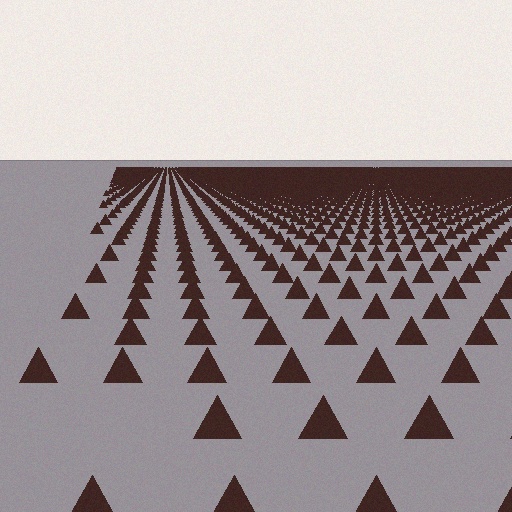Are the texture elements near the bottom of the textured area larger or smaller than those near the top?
Larger. Near the bottom, elements are closer to the viewer and appear at a bigger on-screen size.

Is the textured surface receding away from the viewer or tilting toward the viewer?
The surface is receding away from the viewer. Texture elements get smaller and denser toward the top.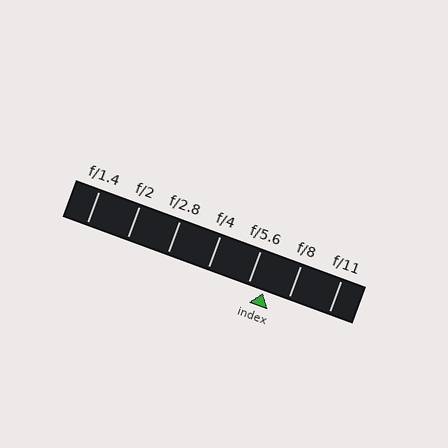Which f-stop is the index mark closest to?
The index mark is closest to f/5.6.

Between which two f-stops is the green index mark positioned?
The index mark is between f/5.6 and f/8.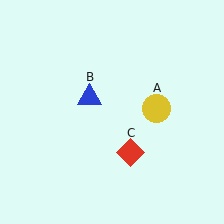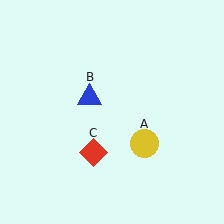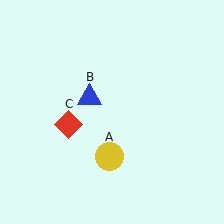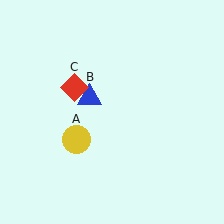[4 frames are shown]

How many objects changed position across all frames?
2 objects changed position: yellow circle (object A), red diamond (object C).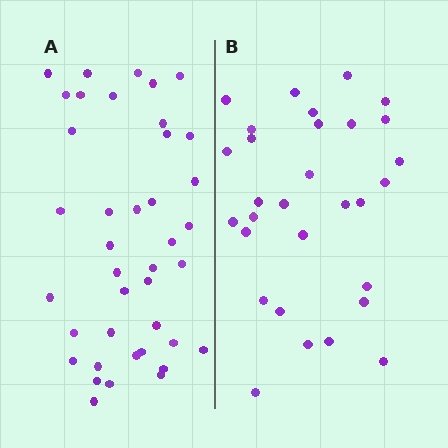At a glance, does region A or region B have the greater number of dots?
Region A (the left region) has more dots.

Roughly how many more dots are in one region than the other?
Region A has roughly 10 or so more dots than region B.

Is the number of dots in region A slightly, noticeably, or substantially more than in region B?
Region A has noticeably more, but not dramatically so. The ratio is roughly 1.3 to 1.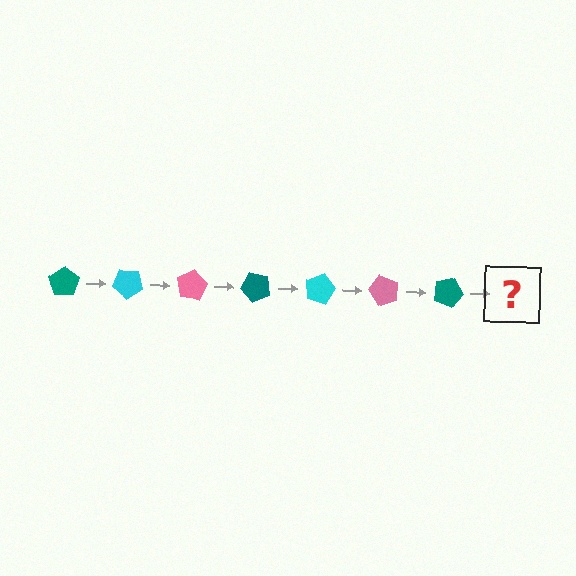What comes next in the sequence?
The next element should be a cyan pentagon, rotated 280 degrees from the start.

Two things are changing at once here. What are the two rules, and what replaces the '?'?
The two rules are that it rotates 40 degrees each step and the color cycles through teal, cyan, and pink. The '?' should be a cyan pentagon, rotated 280 degrees from the start.